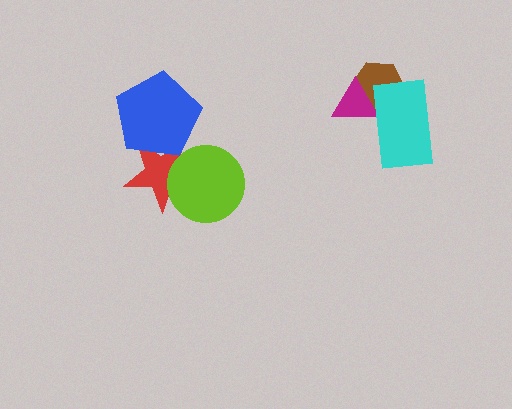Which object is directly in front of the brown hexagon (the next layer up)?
The magenta triangle is directly in front of the brown hexagon.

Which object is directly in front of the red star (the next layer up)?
The lime circle is directly in front of the red star.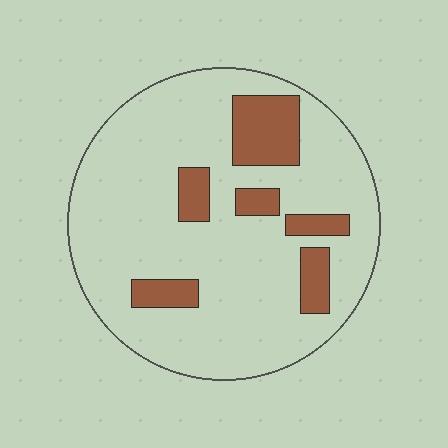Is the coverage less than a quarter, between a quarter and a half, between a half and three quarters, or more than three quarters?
Less than a quarter.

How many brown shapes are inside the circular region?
6.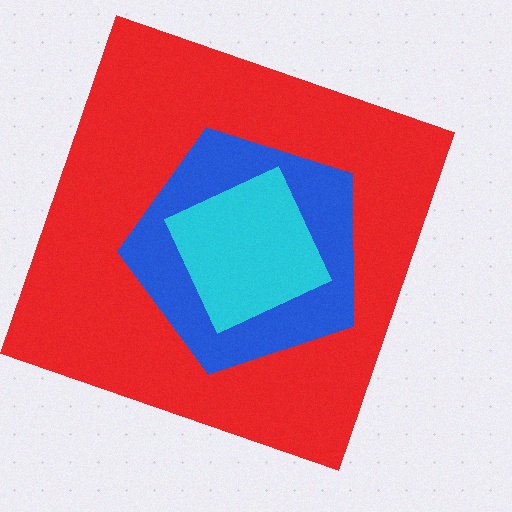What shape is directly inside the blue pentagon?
The cyan diamond.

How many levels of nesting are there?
3.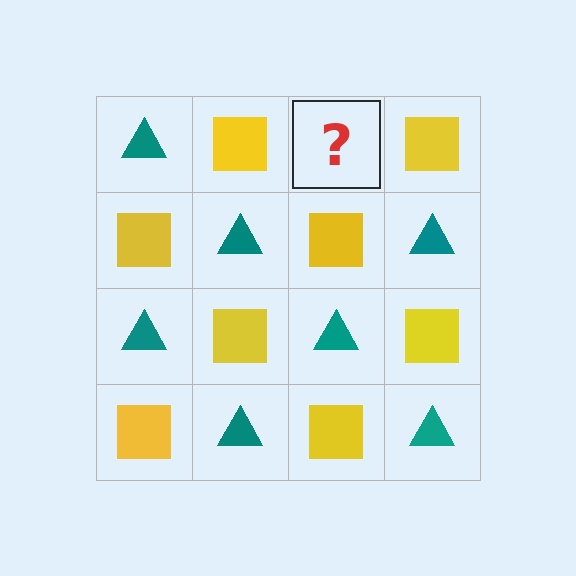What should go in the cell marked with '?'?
The missing cell should contain a teal triangle.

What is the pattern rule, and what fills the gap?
The rule is that it alternates teal triangle and yellow square in a checkerboard pattern. The gap should be filled with a teal triangle.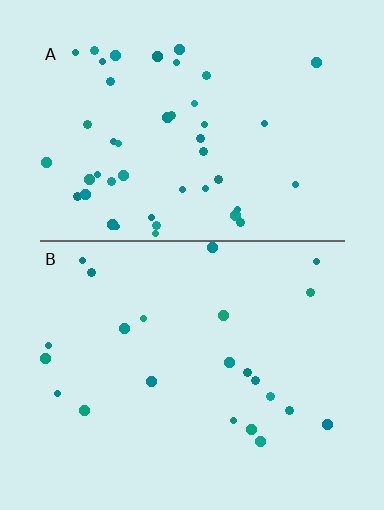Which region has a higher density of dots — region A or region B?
A (the top).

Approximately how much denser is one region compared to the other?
Approximately 2.1× — region A over region B.